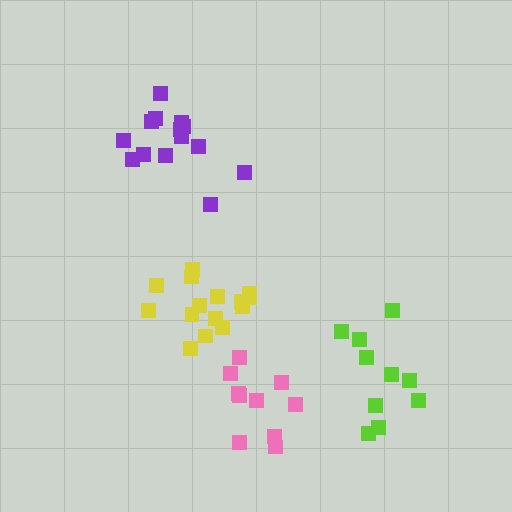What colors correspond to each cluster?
The clusters are colored: lime, pink, yellow, purple.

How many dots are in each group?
Group 1: 10 dots, Group 2: 10 dots, Group 3: 15 dots, Group 4: 14 dots (49 total).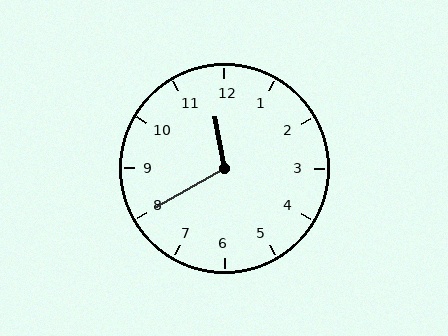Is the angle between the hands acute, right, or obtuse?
It is obtuse.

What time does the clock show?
11:40.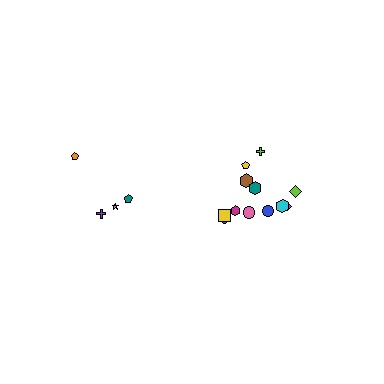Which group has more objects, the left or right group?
The right group.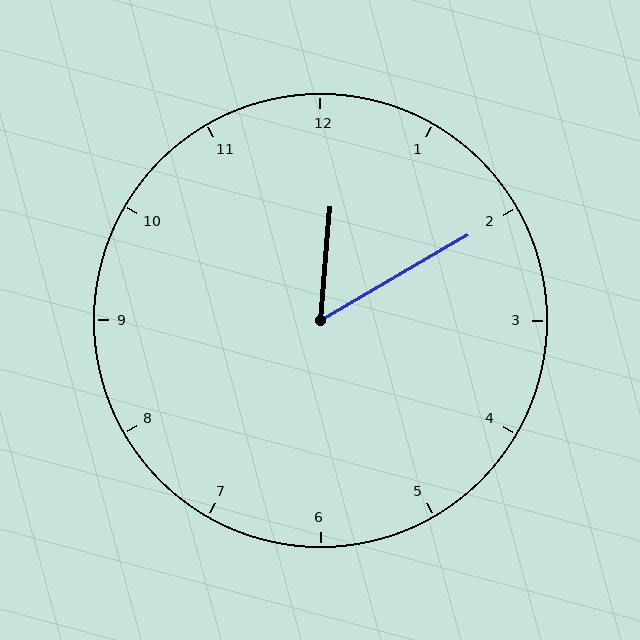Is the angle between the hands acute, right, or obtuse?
It is acute.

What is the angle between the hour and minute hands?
Approximately 55 degrees.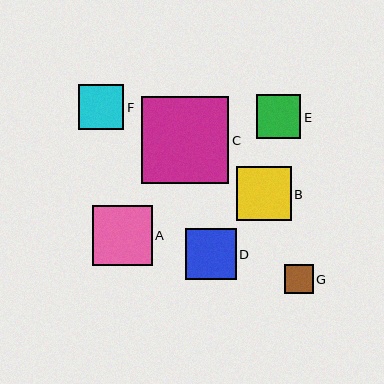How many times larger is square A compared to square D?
Square A is approximately 1.2 times the size of square D.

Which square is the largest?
Square C is the largest with a size of approximately 87 pixels.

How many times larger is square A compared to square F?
Square A is approximately 1.3 times the size of square F.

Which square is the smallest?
Square G is the smallest with a size of approximately 28 pixels.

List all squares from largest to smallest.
From largest to smallest: C, A, B, D, F, E, G.